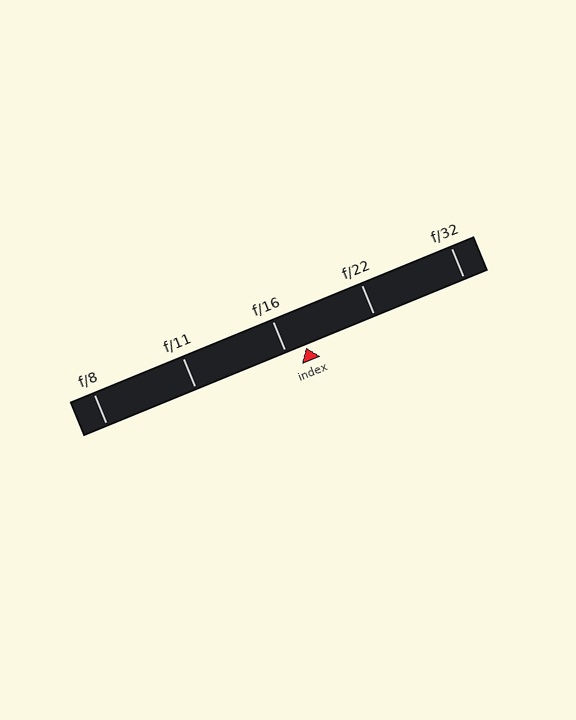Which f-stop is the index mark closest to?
The index mark is closest to f/16.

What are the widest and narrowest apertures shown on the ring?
The widest aperture shown is f/8 and the narrowest is f/32.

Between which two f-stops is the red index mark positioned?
The index mark is between f/16 and f/22.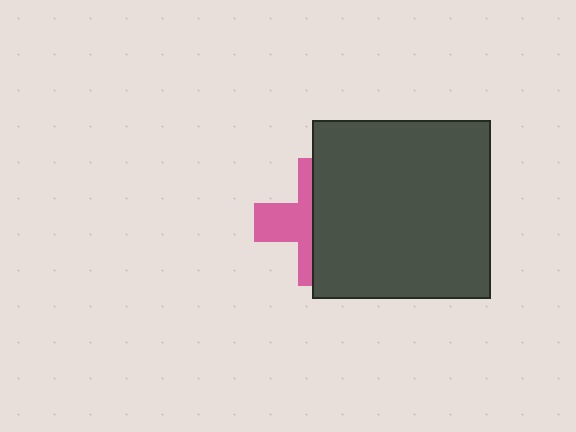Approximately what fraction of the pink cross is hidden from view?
Roughly 59% of the pink cross is hidden behind the dark gray square.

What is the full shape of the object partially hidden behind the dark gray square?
The partially hidden object is a pink cross.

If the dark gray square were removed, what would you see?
You would see the complete pink cross.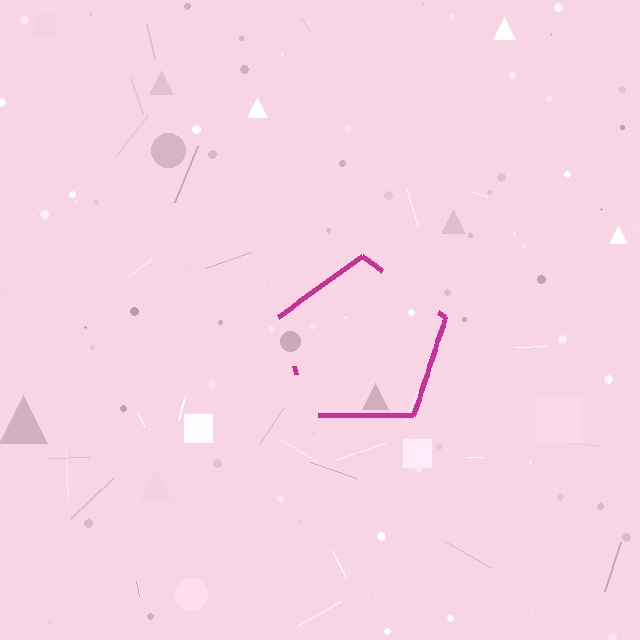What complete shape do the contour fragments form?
The contour fragments form a pentagon.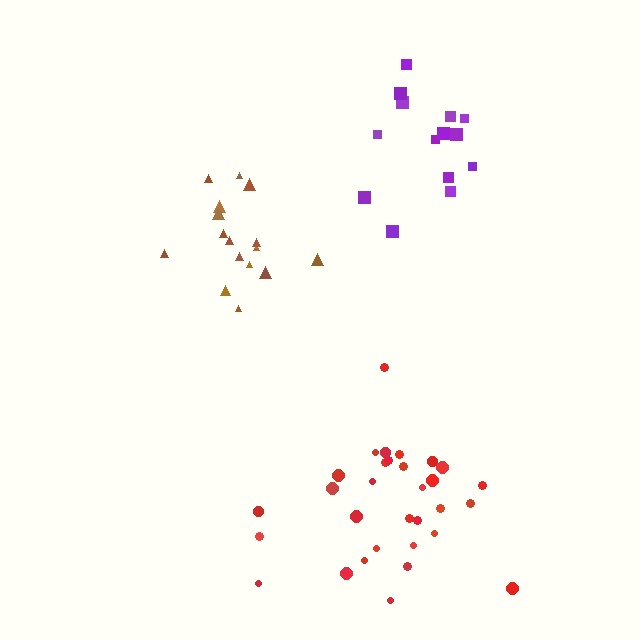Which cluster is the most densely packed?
Brown.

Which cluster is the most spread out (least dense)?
Red.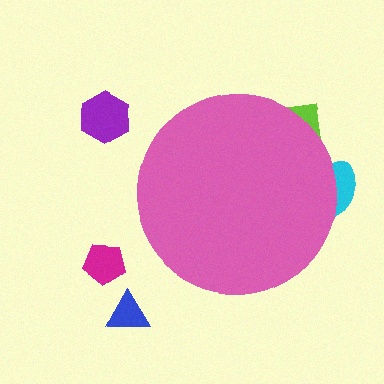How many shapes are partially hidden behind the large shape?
2 shapes are partially hidden.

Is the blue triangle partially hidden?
No, the blue triangle is fully visible.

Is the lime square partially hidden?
Yes, the lime square is partially hidden behind the pink circle.